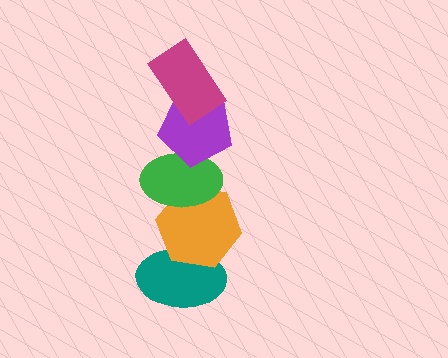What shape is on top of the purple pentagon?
The magenta rectangle is on top of the purple pentagon.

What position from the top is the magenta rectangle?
The magenta rectangle is 1st from the top.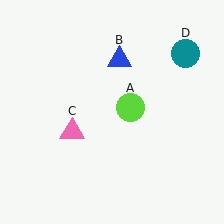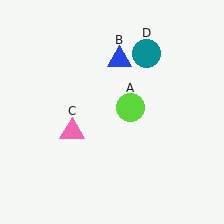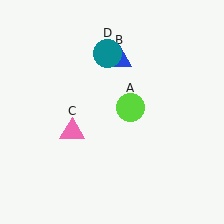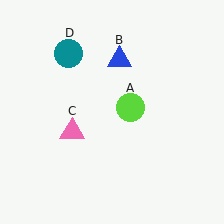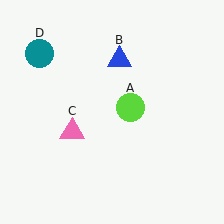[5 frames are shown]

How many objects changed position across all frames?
1 object changed position: teal circle (object D).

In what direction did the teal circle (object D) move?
The teal circle (object D) moved left.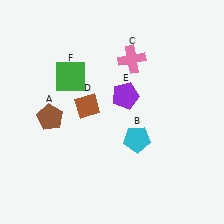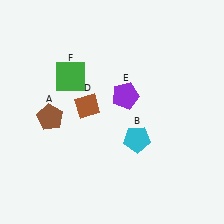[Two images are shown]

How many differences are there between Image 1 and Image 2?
There is 1 difference between the two images.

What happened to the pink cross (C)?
The pink cross (C) was removed in Image 2. It was in the top-right area of Image 1.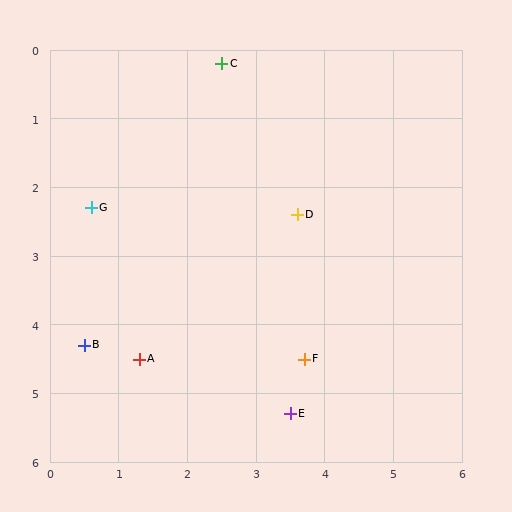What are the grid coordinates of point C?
Point C is at approximately (2.5, 0.2).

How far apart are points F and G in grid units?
Points F and G are about 3.8 grid units apart.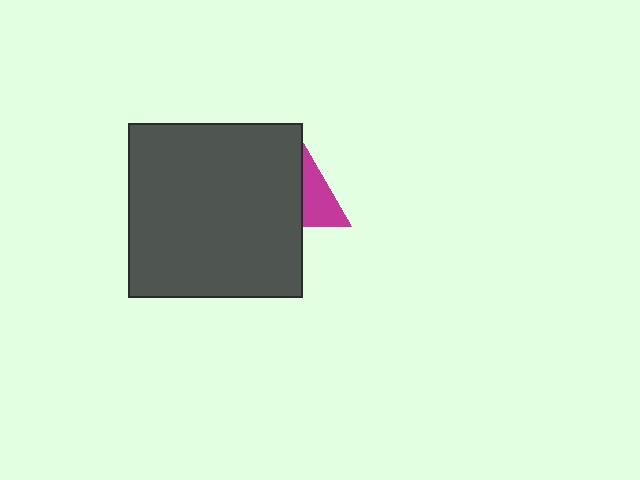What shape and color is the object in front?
The object in front is a dark gray square.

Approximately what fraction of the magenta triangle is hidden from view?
Roughly 57% of the magenta triangle is hidden behind the dark gray square.